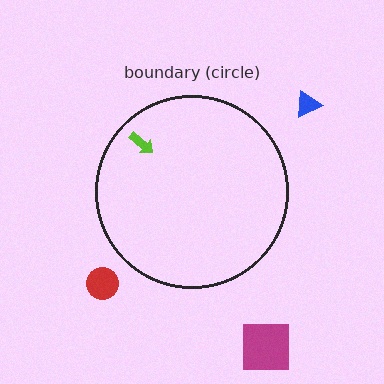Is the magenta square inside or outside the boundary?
Outside.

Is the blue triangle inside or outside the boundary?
Outside.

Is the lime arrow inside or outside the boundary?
Inside.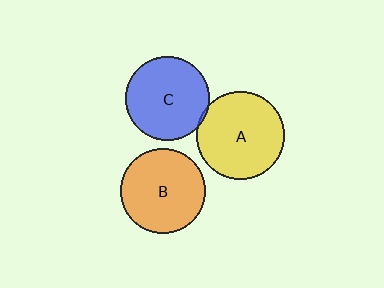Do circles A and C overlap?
Yes.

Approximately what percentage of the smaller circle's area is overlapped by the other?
Approximately 5%.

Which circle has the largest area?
Circle A (yellow).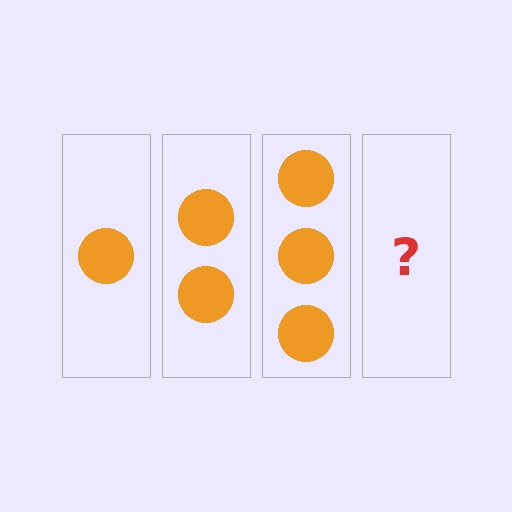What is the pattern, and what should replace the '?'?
The pattern is that each step adds one more circle. The '?' should be 4 circles.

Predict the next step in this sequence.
The next step is 4 circles.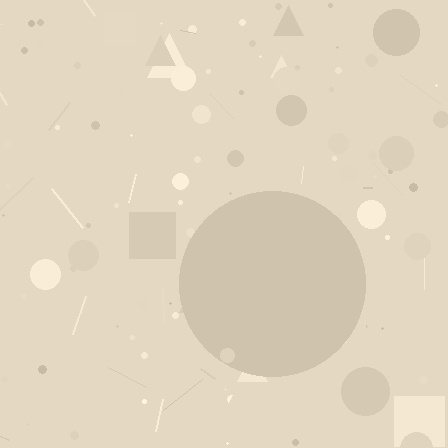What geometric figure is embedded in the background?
A circle is embedded in the background.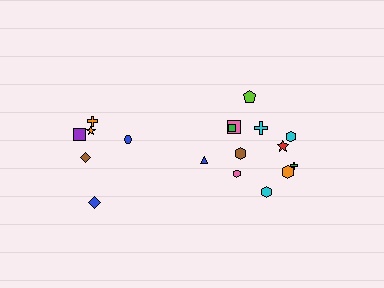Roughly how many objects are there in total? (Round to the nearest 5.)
Roughly 20 objects in total.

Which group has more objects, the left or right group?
The right group.